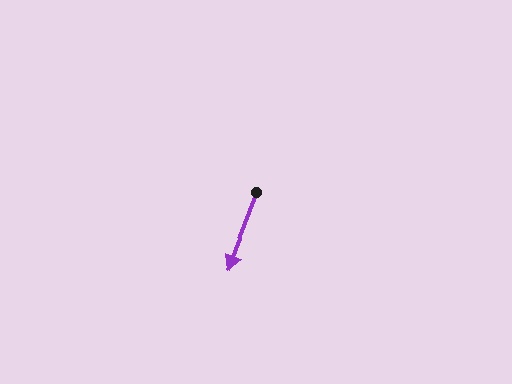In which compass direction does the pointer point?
South.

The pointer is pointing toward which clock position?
Roughly 7 o'clock.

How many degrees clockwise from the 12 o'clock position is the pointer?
Approximately 200 degrees.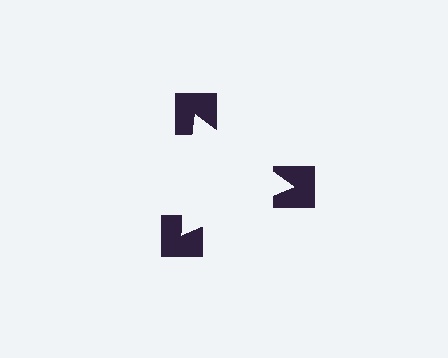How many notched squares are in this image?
There are 3 — one at each vertex of the illusory triangle.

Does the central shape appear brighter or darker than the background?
It typically appears slightly brighter than the background, even though no actual brightness change is drawn.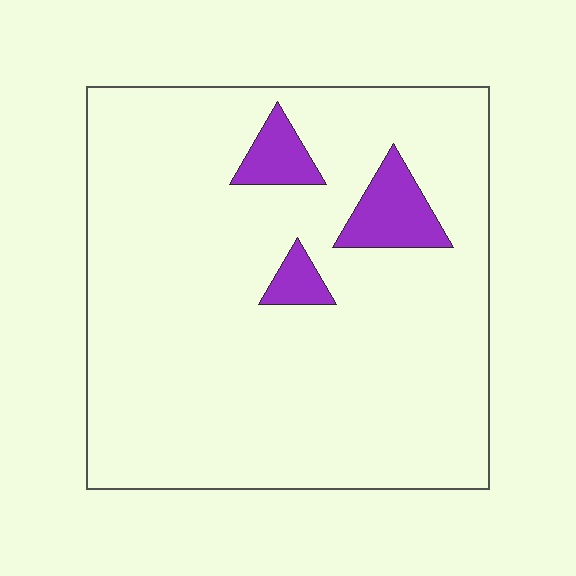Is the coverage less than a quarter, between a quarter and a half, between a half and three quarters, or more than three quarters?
Less than a quarter.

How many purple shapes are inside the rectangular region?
3.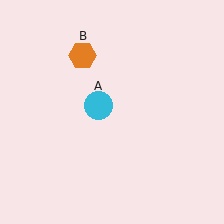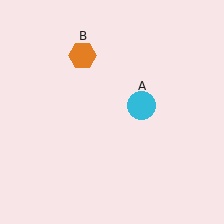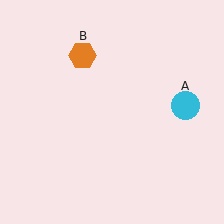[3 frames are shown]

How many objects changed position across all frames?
1 object changed position: cyan circle (object A).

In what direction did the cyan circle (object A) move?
The cyan circle (object A) moved right.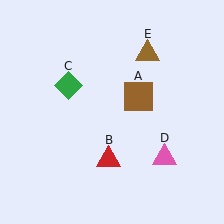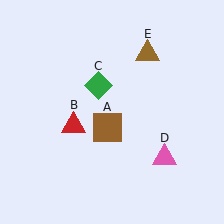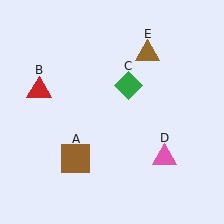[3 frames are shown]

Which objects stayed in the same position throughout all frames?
Pink triangle (object D) and brown triangle (object E) remained stationary.